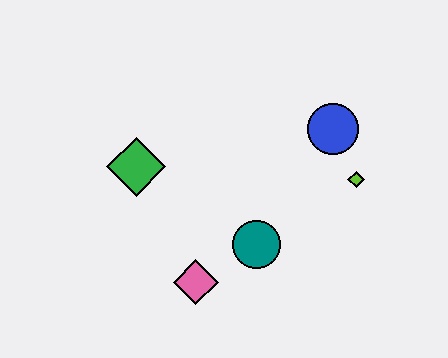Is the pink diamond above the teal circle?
No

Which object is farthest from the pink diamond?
The blue circle is farthest from the pink diamond.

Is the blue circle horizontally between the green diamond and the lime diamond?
Yes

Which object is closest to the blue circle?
The lime diamond is closest to the blue circle.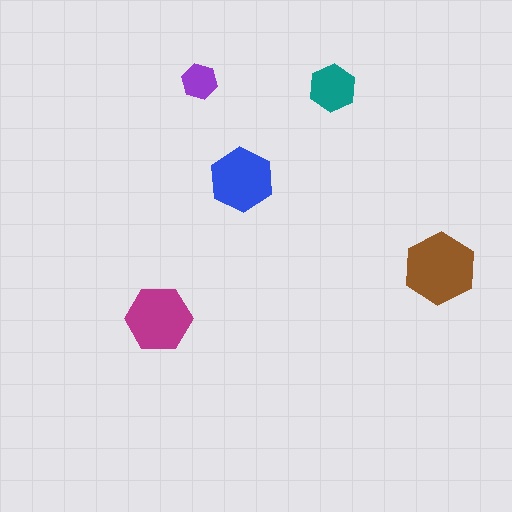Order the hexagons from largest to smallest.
the brown one, the magenta one, the blue one, the teal one, the purple one.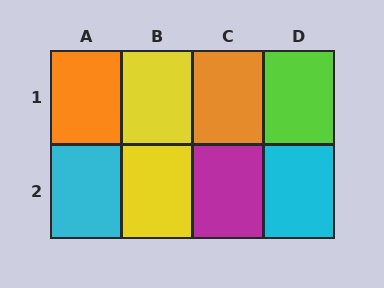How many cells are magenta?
1 cell is magenta.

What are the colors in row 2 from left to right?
Cyan, yellow, magenta, cyan.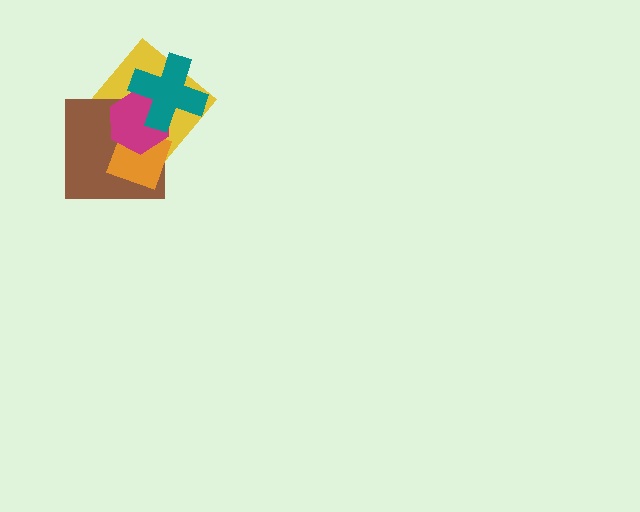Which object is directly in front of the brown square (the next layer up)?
The orange square is directly in front of the brown square.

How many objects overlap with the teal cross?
3 objects overlap with the teal cross.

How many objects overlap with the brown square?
4 objects overlap with the brown square.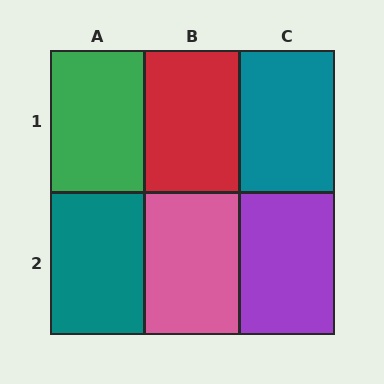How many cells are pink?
1 cell is pink.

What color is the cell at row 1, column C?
Teal.